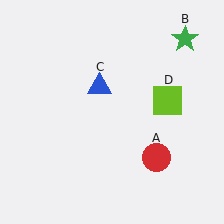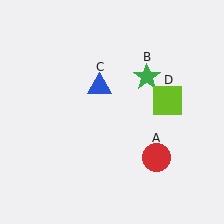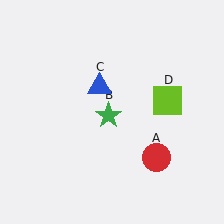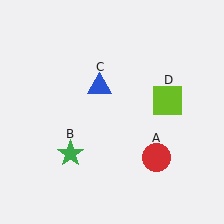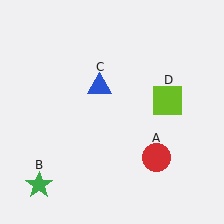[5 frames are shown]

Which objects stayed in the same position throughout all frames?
Red circle (object A) and blue triangle (object C) and lime square (object D) remained stationary.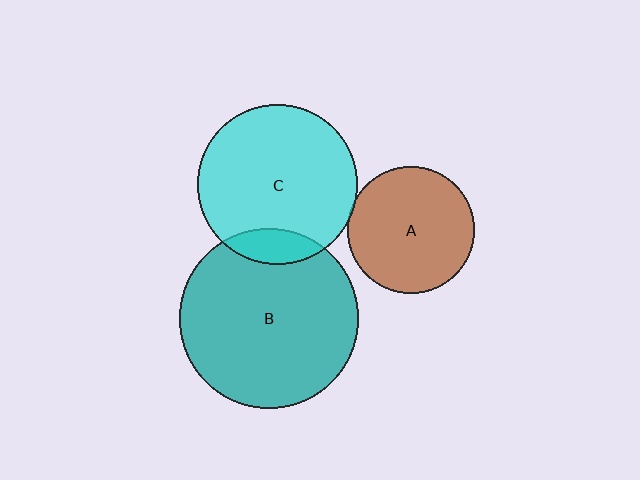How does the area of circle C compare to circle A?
Approximately 1.6 times.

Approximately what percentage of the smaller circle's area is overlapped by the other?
Approximately 5%.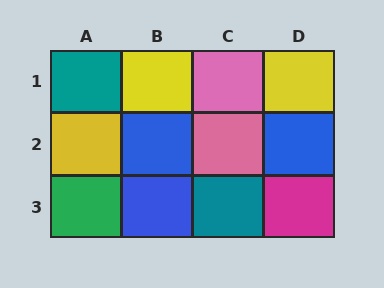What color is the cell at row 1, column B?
Yellow.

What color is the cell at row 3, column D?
Magenta.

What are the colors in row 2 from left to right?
Yellow, blue, pink, blue.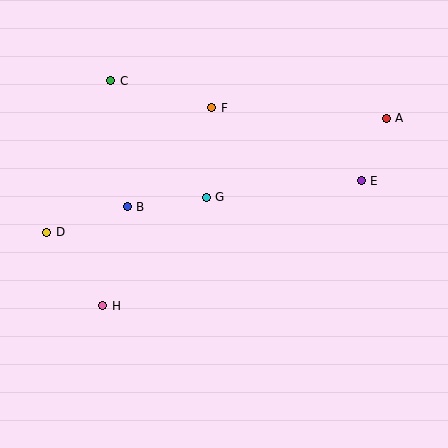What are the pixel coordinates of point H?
Point H is at (103, 306).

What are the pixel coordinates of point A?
Point A is at (386, 118).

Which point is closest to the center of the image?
Point G at (206, 197) is closest to the center.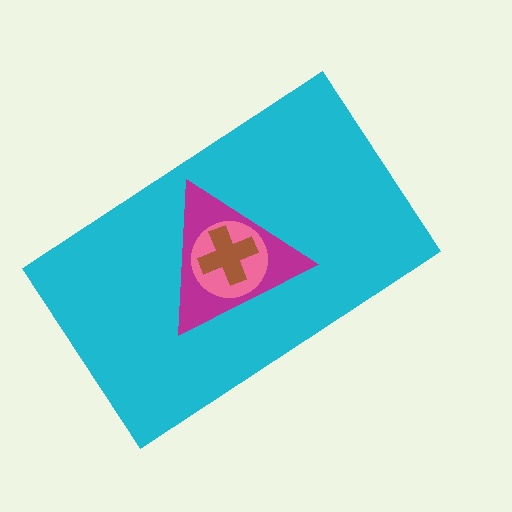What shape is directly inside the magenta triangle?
The pink circle.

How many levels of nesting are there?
4.